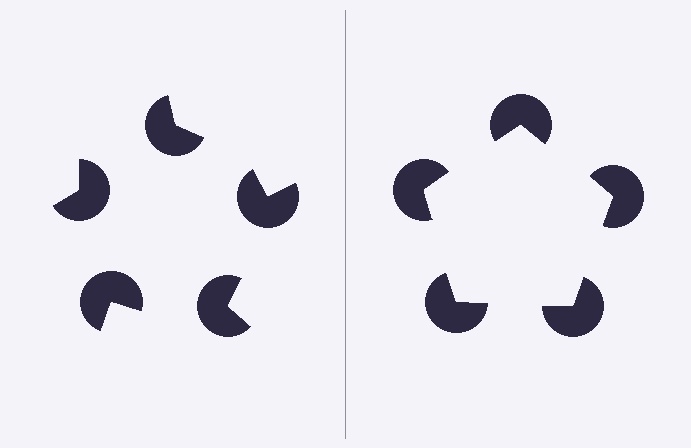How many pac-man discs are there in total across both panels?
10 — 5 on each side.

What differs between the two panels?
The pac-man discs are positioned identically on both sides; only the wedge orientations differ. On the right they align to a pentagon; on the left they are misaligned.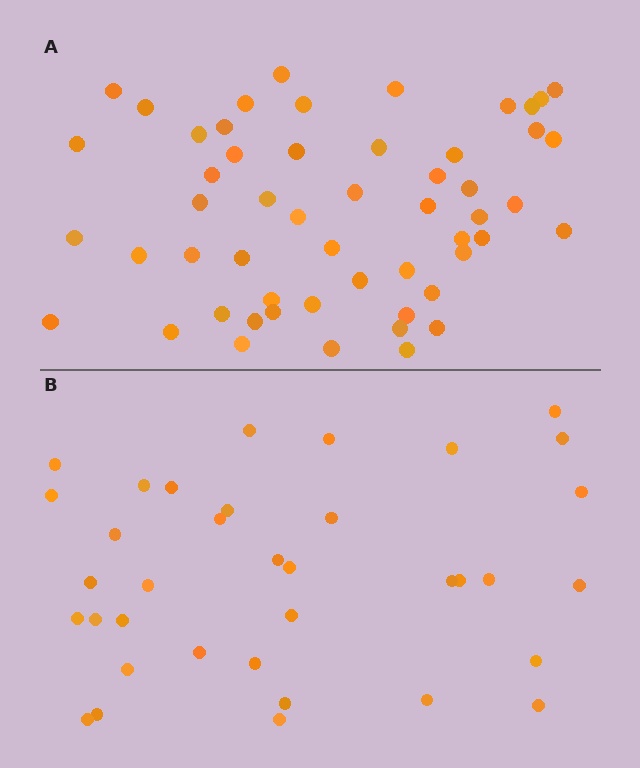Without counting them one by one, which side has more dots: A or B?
Region A (the top region) has more dots.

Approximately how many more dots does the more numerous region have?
Region A has approximately 20 more dots than region B.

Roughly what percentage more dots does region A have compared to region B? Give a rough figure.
About 50% more.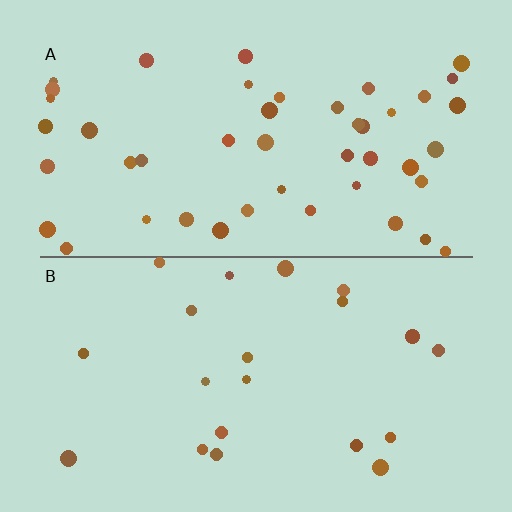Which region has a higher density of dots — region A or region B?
A (the top).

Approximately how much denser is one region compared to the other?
Approximately 2.1× — region A over region B.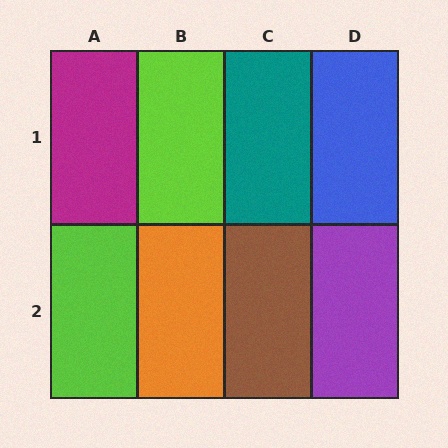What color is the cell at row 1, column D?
Blue.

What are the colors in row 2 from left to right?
Lime, orange, brown, purple.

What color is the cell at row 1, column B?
Lime.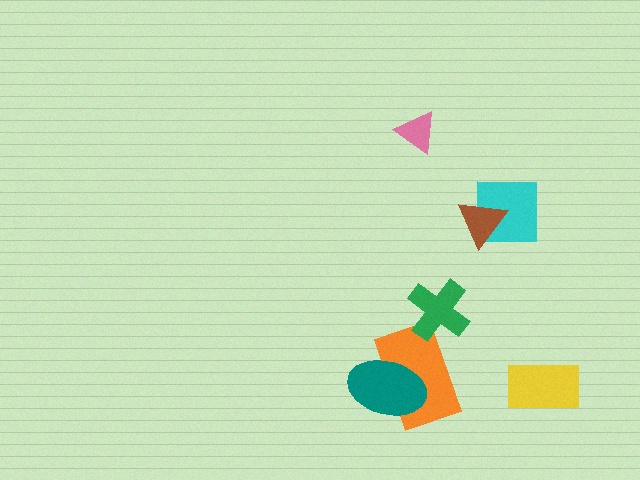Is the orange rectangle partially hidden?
Yes, it is partially covered by another shape.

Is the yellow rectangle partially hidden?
No, no other shape covers it.